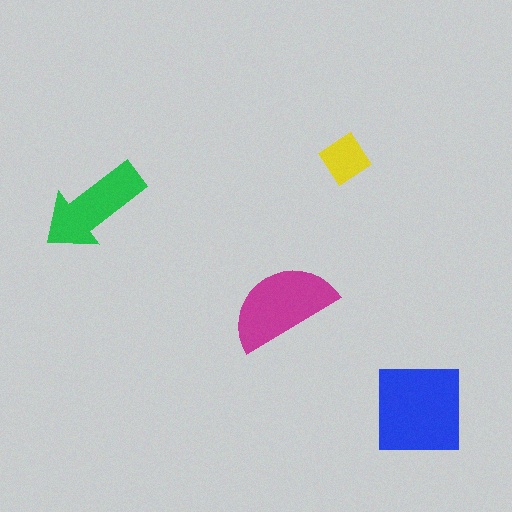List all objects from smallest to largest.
The yellow diamond, the green arrow, the magenta semicircle, the blue square.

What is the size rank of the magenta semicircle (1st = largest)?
2nd.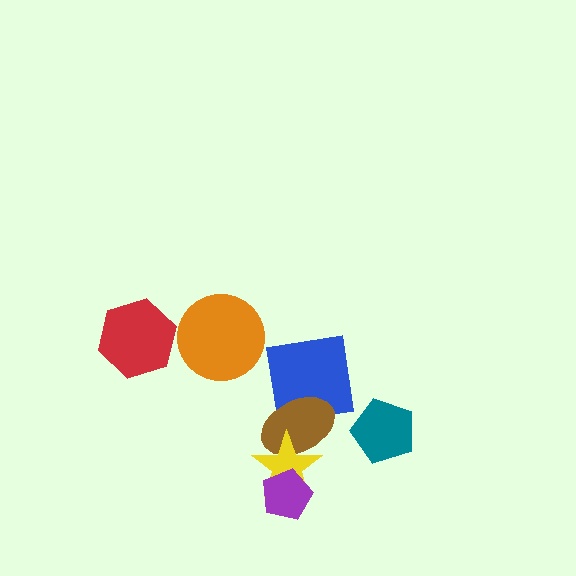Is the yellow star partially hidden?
Yes, it is partially covered by another shape.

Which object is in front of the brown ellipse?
The yellow star is in front of the brown ellipse.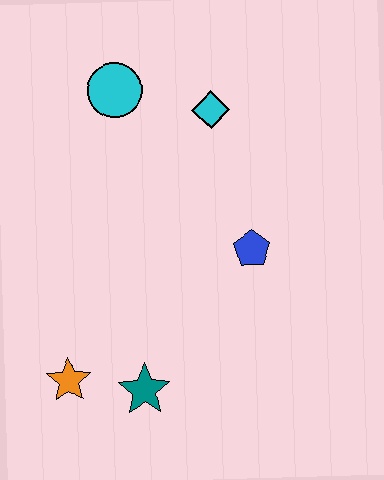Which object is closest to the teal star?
The orange star is closest to the teal star.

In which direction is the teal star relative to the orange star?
The teal star is to the right of the orange star.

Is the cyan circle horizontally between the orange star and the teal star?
Yes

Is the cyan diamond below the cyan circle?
Yes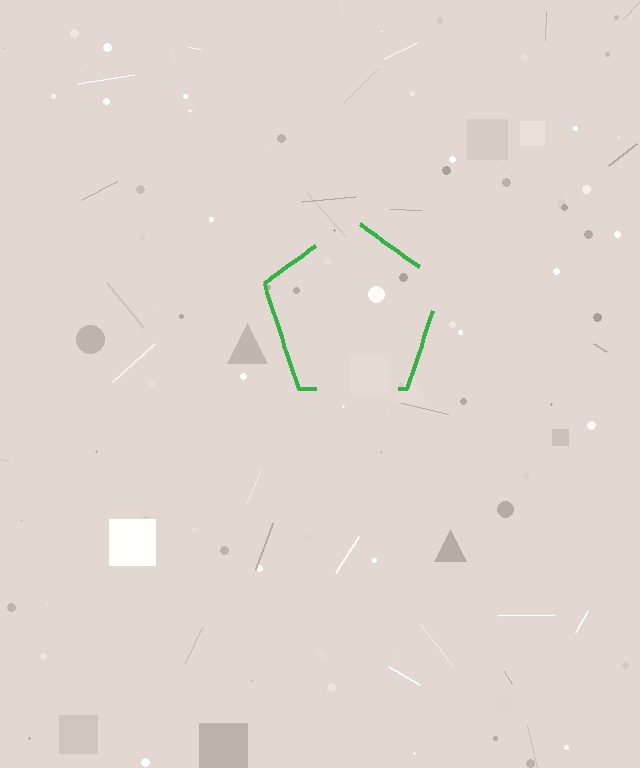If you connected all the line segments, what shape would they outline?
They would outline a pentagon.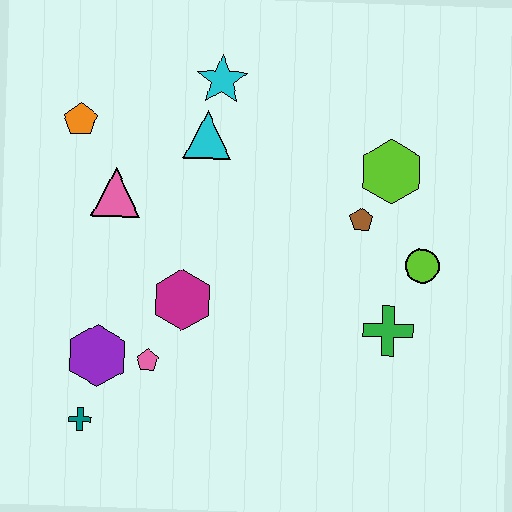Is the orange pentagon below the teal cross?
No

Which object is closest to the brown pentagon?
The lime hexagon is closest to the brown pentagon.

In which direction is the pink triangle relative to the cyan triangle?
The pink triangle is to the left of the cyan triangle.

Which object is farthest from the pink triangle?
The lime circle is farthest from the pink triangle.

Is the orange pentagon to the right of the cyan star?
No